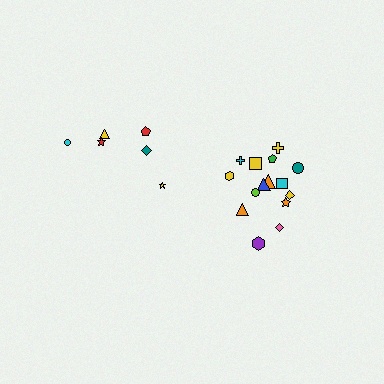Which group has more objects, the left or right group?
The right group.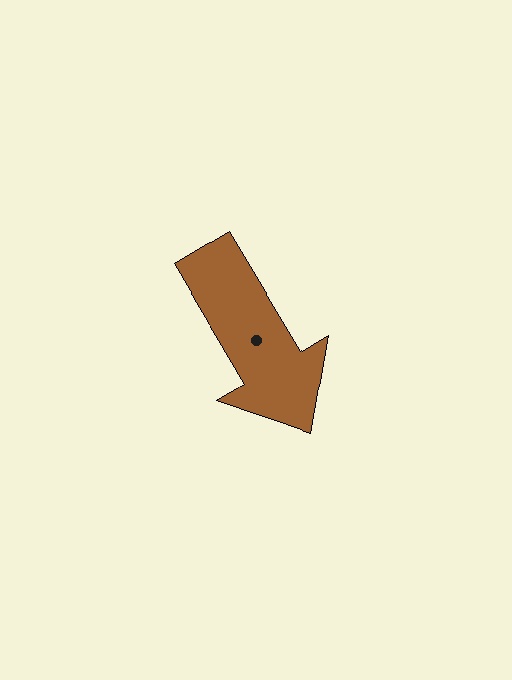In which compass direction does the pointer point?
Southeast.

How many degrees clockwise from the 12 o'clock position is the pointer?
Approximately 149 degrees.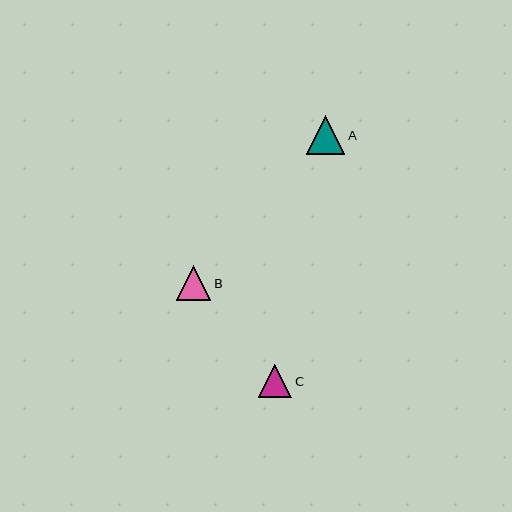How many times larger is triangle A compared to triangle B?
Triangle A is approximately 1.1 times the size of triangle B.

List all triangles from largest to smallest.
From largest to smallest: A, B, C.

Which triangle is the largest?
Triangle A is the largest with a size of approximately 39 pixels.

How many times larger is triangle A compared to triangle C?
Triangle A is approximately 1.2 times the size of triangle C.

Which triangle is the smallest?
Triangle C is the smallest with a size of approximately 34 pixels.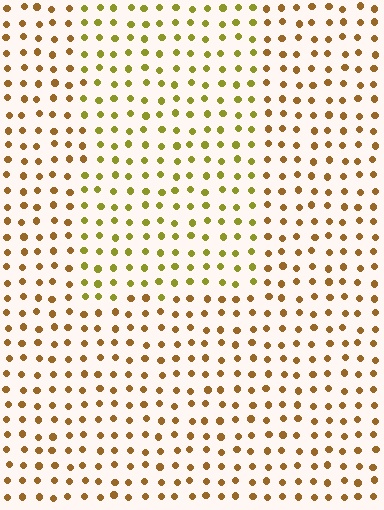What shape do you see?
I see a rectangle.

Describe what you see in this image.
The image is filled with small brown elements in a uniform arrangement. A rectangle-shaped region is visible where the elements are tinted to a slightly different hue, forming a subtle color boundary.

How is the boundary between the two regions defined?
The boundary is defined purely by a slight shift in hue (about 33 degrees). Spacing, size, and orientation are identical on both sides.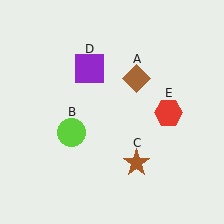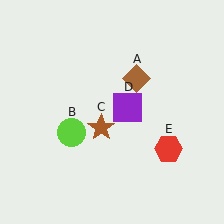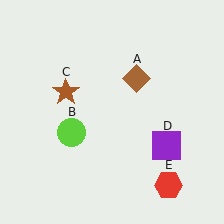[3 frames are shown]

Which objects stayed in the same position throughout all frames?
Brown diamond (object A) and lime circle (object B) remained stationary.